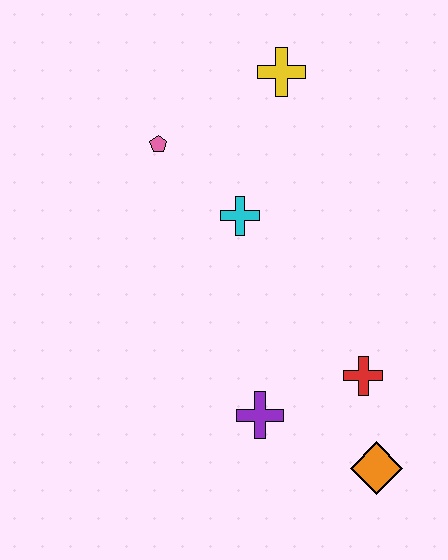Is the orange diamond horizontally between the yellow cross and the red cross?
No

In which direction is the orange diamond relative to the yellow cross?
The orange diamond is below the yellow cross.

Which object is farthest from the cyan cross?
The orange diamond is farthest from the cyan cross.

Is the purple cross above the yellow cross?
No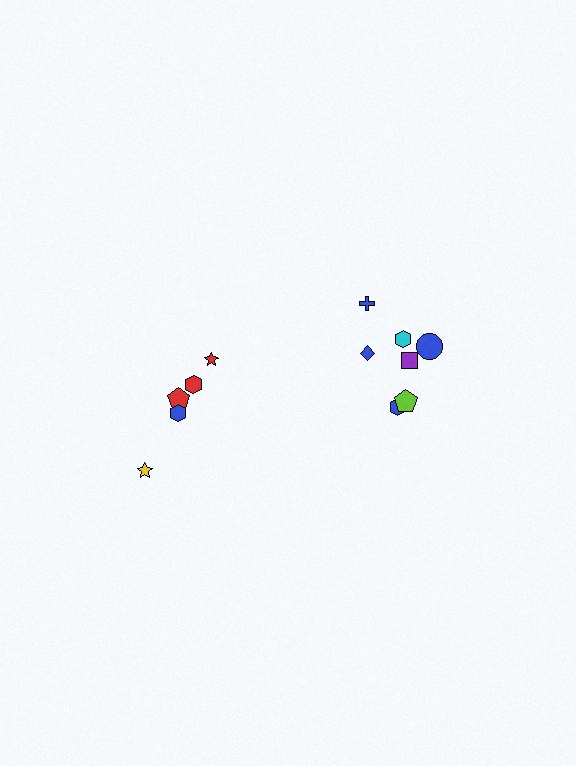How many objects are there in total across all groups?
There are 12 objects.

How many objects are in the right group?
There are 7 objects.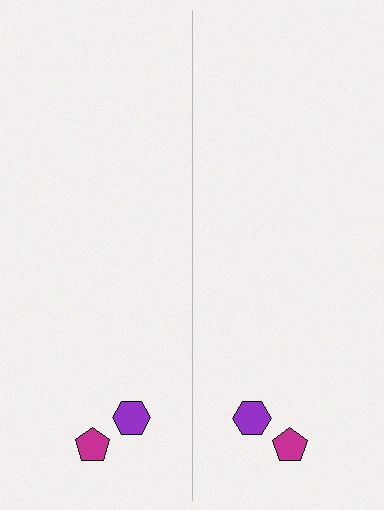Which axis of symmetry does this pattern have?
The pattern has a vertical axis of symmetry running through the center of the image.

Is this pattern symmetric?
Yes, this pattern has bilateral (reflection) symmetry.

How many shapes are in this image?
There are 4 shapes in this image.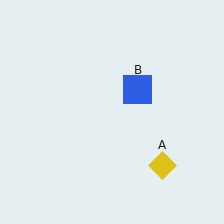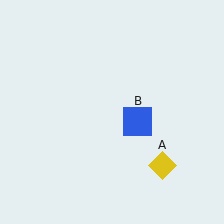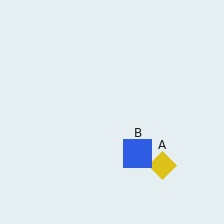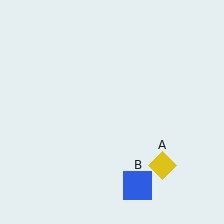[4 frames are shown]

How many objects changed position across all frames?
1 object changed position: blue square (object B).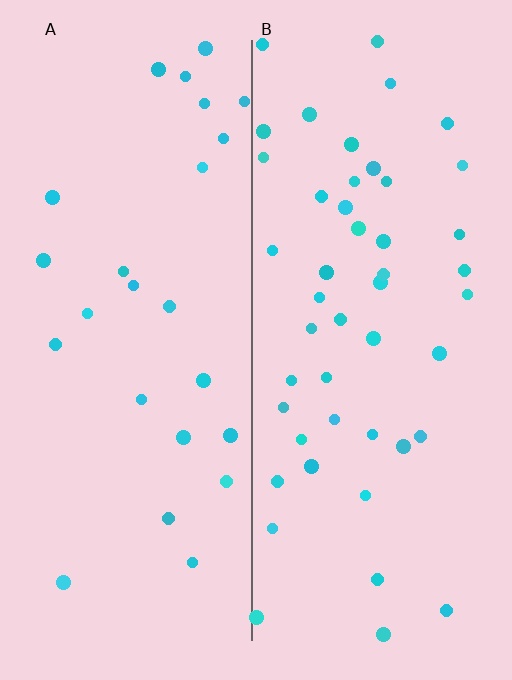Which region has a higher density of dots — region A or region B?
B (the right).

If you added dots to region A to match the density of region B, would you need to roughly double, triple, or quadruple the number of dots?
Approximately double.